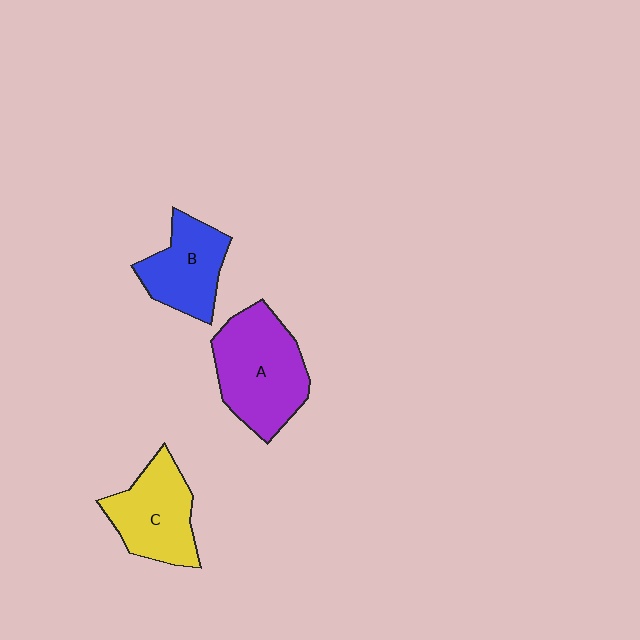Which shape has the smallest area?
Shape B (blue).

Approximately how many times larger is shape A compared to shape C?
Approximately 1.3 times.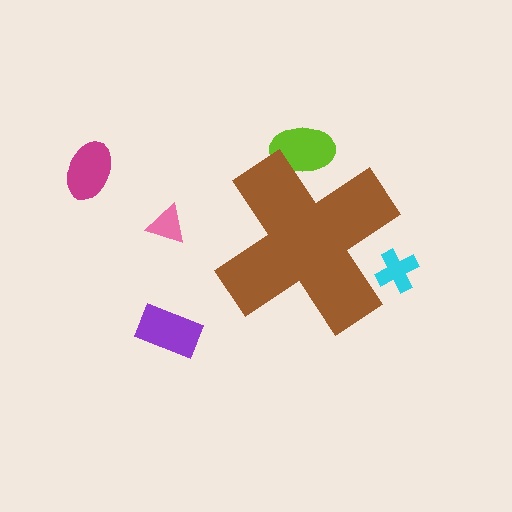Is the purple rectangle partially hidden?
No, the purple rectangle is fully visible.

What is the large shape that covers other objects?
A brown cross.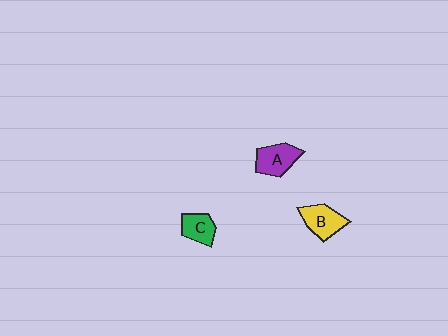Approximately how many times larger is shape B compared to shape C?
Approximately 1.3 times.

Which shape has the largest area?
Shape A (purple).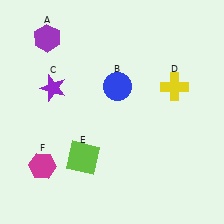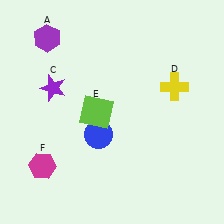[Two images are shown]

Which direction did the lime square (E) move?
The lime square (E) moved up.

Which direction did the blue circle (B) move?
The blue circle (B) moved down.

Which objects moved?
The objects that moved are: the blue circle (B), the lime square (E).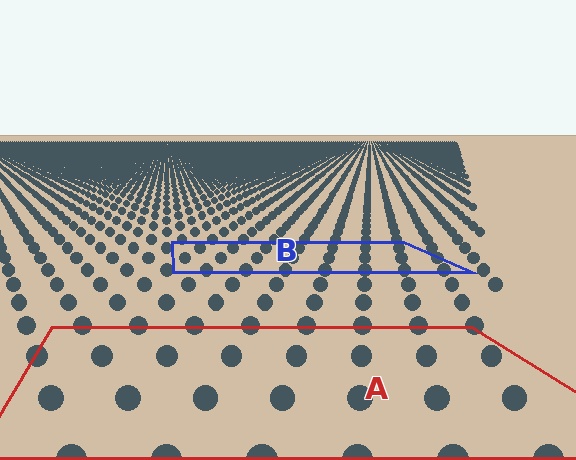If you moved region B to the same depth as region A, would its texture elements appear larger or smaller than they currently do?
They would appear larger. At a closer depth, the same texture elements are projected at a bigger on-screen size.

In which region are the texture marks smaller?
The texture marks are smaller in region B, because it is farther away.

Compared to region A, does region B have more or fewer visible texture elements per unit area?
Region B has more texture elements per unit area — they are packed more densely because it is farther away.